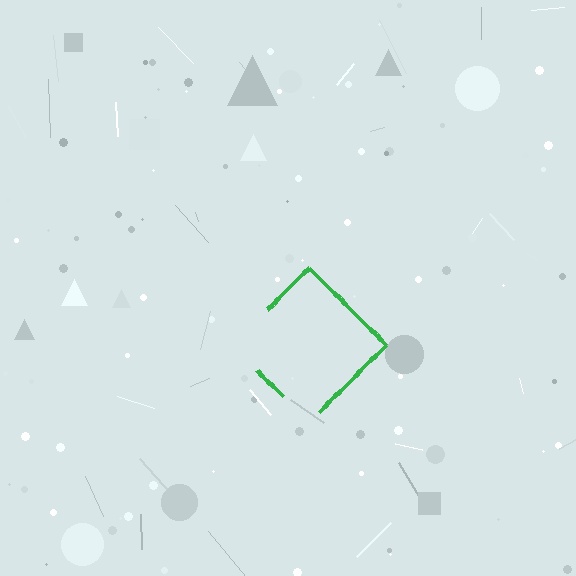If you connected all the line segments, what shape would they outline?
They would outline a diamond.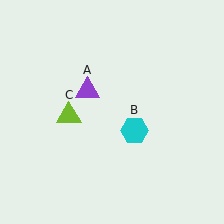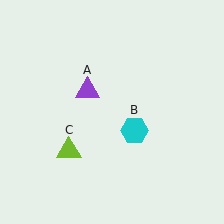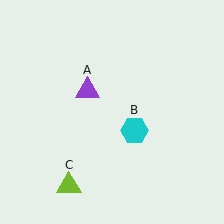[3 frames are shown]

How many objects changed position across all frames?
1 object changed position: lime triangle (object C).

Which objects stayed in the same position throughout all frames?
Purple triangle (object A) and cyan hexagon (object B) remained stationary.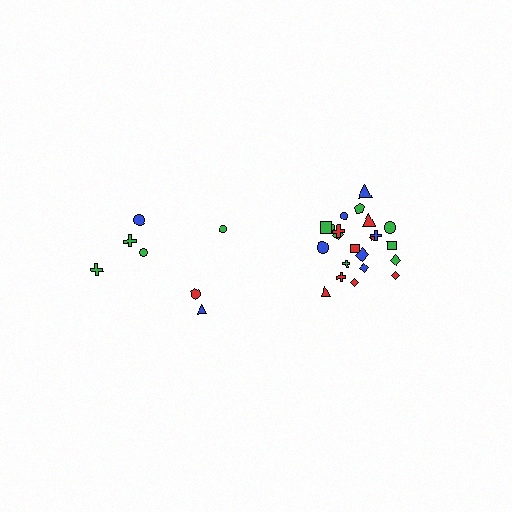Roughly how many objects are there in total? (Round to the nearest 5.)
Roughly 30 objects in total.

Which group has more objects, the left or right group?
The right group.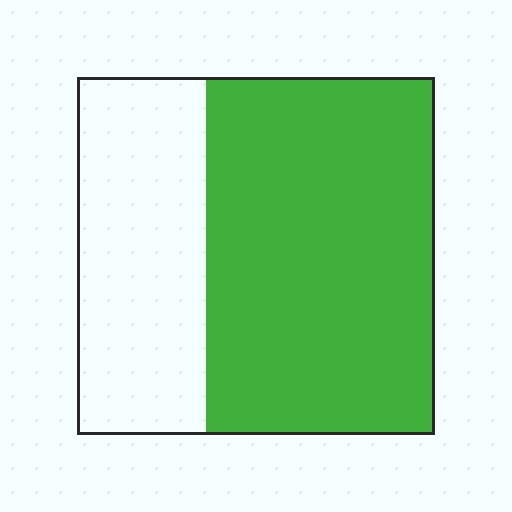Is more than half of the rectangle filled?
Yes.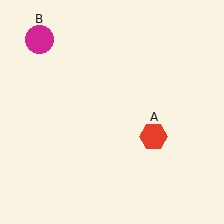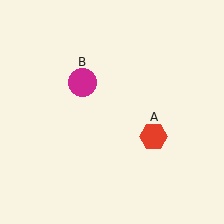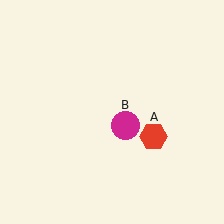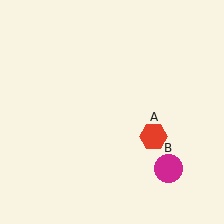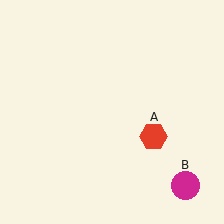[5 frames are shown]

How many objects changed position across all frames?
1 object changed position: magenta circle (object B).